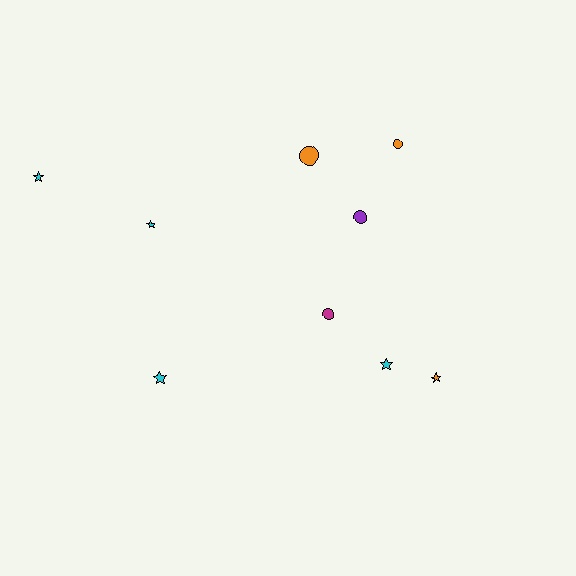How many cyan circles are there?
There are no cyan circles.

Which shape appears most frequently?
Star, with 5 objects.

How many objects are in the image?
There are 9 objects.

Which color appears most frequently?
Cyan, with 4 objects.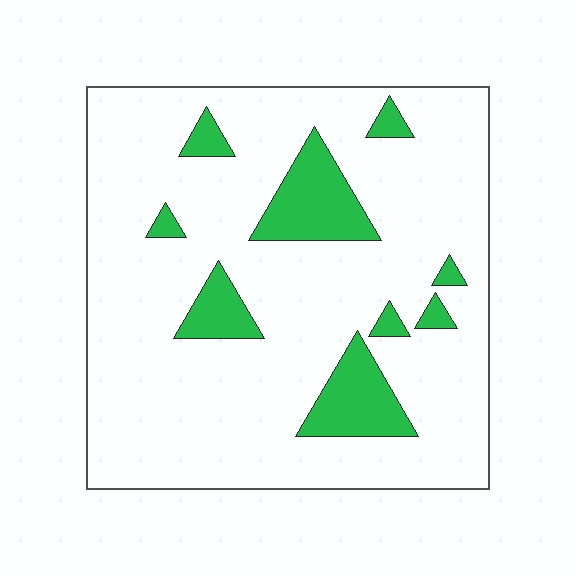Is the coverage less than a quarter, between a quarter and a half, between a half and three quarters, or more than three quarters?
Less than a quarter.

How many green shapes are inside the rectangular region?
9.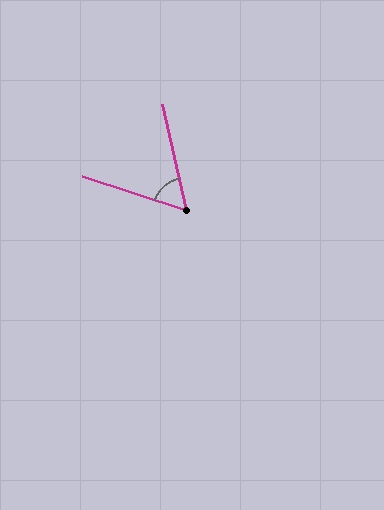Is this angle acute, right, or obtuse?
It is acute.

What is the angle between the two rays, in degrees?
Approximately 59 degrees.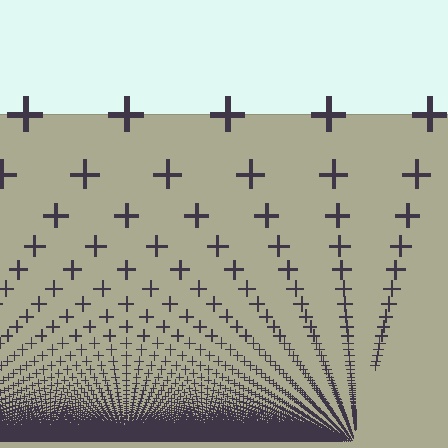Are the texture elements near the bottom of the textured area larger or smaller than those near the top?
Smaller. The gradient is inverted — elements near the bottom are smaller and denser.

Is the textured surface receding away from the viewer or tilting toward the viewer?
The surface appears to tilt toward the viewer. Texture elements get larger and sparser toward the top.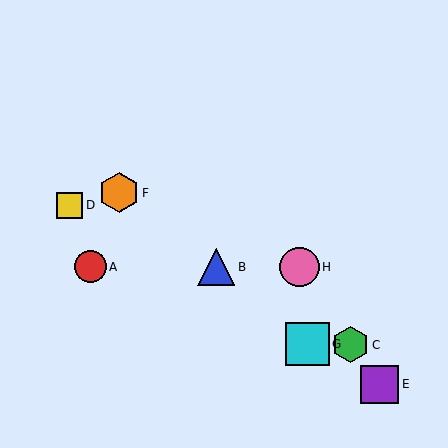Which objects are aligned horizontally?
Objects A, B, H are aligned horizontally.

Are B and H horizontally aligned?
Yes, both are at y≈267.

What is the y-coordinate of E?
Object E is at y≈384.